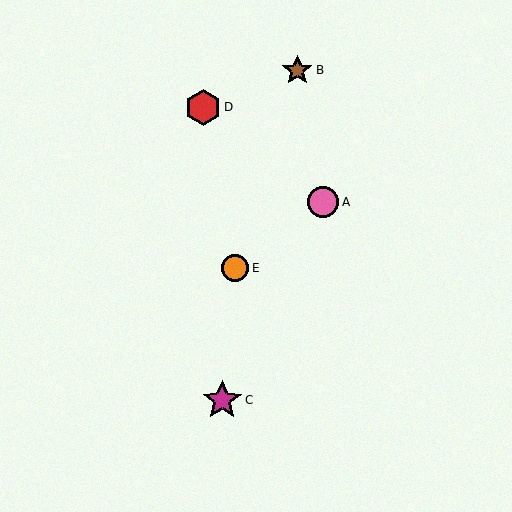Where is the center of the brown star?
The center of the brown star is at (297, 70).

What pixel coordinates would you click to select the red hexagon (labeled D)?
Click at (203, 107) to select the red hexagon D.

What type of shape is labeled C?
Shape C is a magenta star.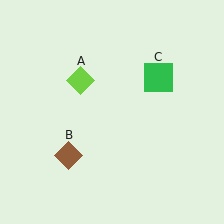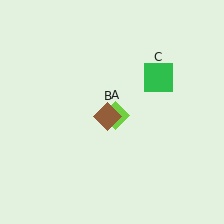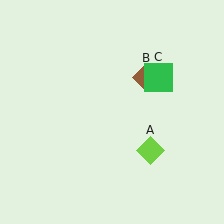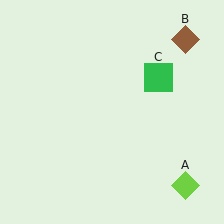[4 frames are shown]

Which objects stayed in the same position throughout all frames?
Green square (object C) remained stationary.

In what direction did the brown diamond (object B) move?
The brown diamond (object B) moved up and to the right.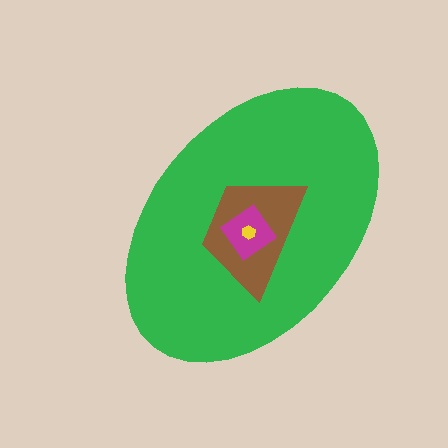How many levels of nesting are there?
4.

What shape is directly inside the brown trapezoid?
The magenta diamond.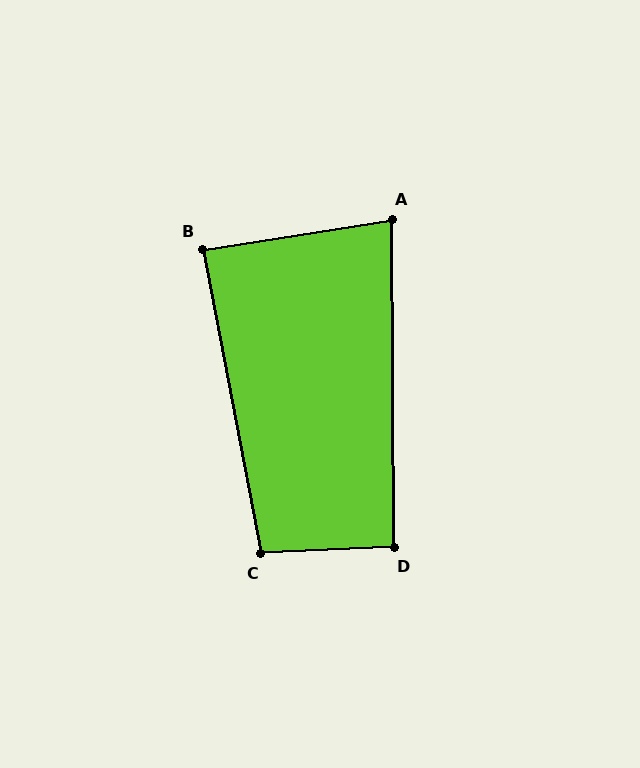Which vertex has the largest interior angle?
C, at approximately 98 degrees.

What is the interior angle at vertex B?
Approximately 88 degrees (approximately right).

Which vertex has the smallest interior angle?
A, at approximately 82 degrees.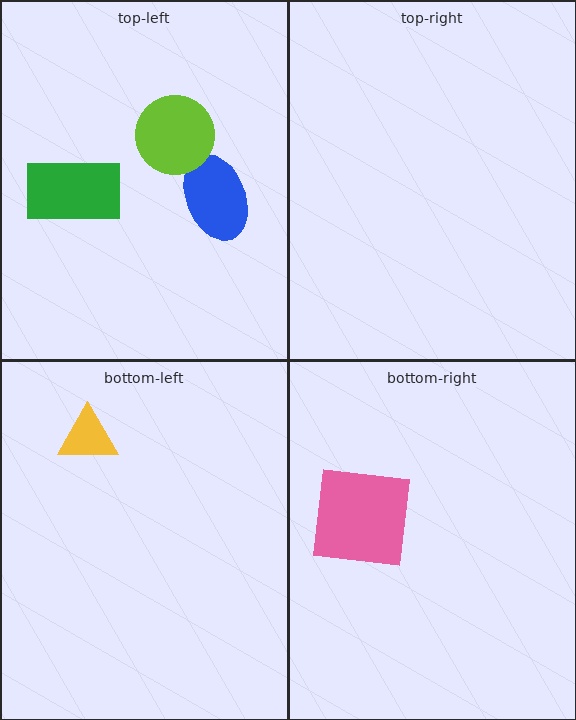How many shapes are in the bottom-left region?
1.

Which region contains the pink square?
The bottom-right region.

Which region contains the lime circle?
The top-left region.